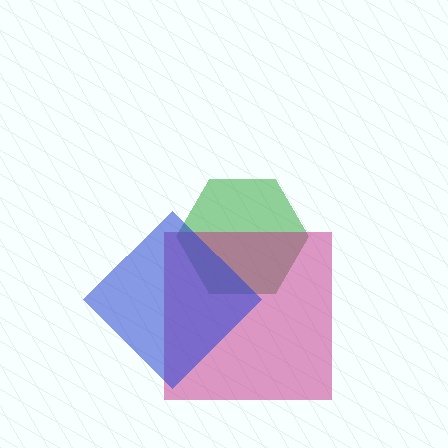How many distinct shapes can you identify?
There are 3 distinct shapes: a green hexagon, a magenta square, a blue diamond.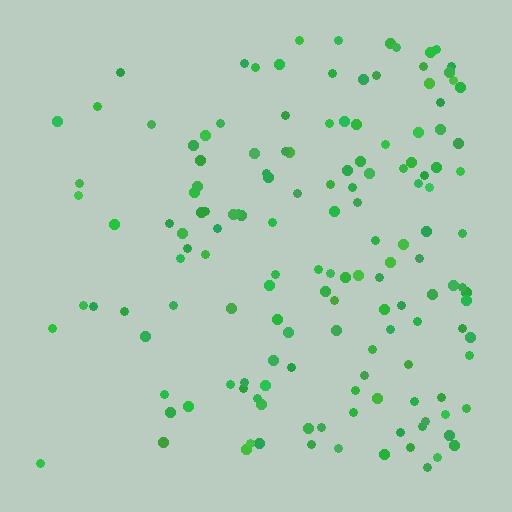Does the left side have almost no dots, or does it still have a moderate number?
Still a moderate number, just noticeably fewer than the right.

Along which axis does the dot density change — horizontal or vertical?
Horizontal.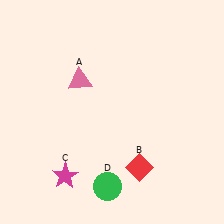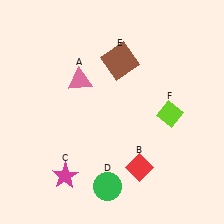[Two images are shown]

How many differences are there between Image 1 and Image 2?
There are 2 differences between the two images.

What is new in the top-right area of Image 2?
A brown square (E) was added in the top-right area of Image 2.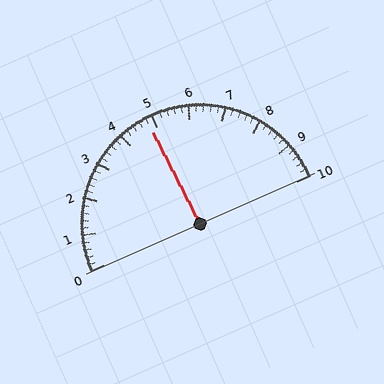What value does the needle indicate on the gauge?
The needle indicates approximately 4.8.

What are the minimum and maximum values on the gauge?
The gauge ranges from 0 to 10.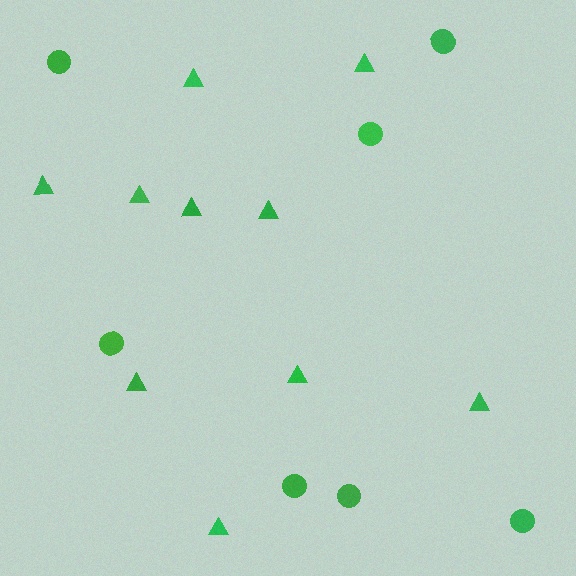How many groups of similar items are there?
There are 2 groups: one group of circles (7) and one group of triangles (10).